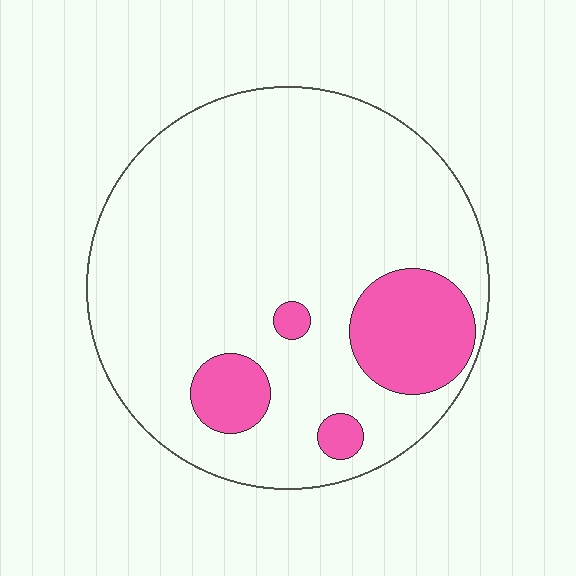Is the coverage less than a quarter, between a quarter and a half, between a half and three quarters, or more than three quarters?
Less than a quarter.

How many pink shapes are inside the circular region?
4.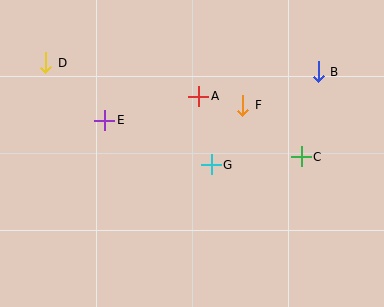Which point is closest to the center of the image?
Point G at (211, 165) is closest to the center.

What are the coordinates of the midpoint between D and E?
The midpoint between D and E is at (75, 92).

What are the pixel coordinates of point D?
Point D is at (46, 63).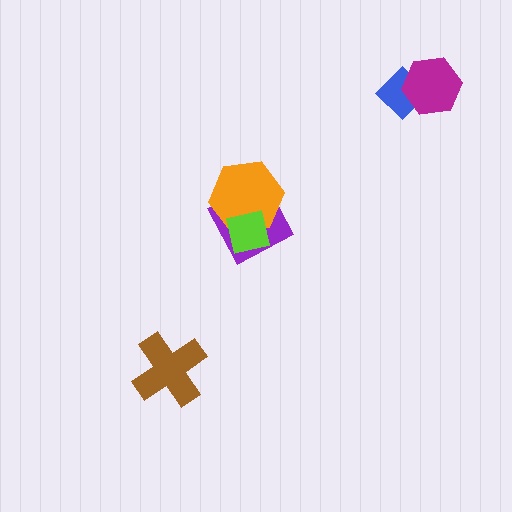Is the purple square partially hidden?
Yes, it is partially covered by another shape.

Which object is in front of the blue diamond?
The magenta hexagon is in front of the blue diamond.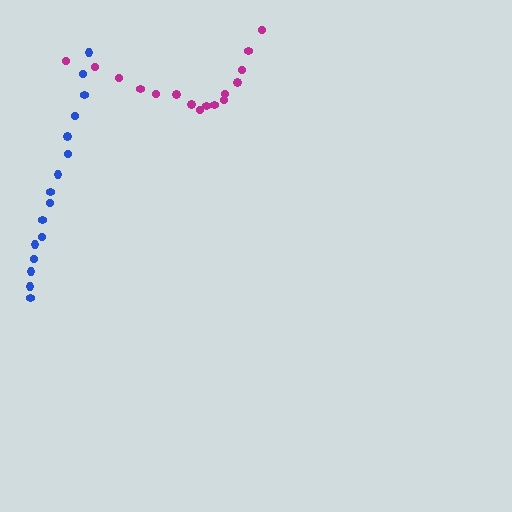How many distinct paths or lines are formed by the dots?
There are 2 distinct paths.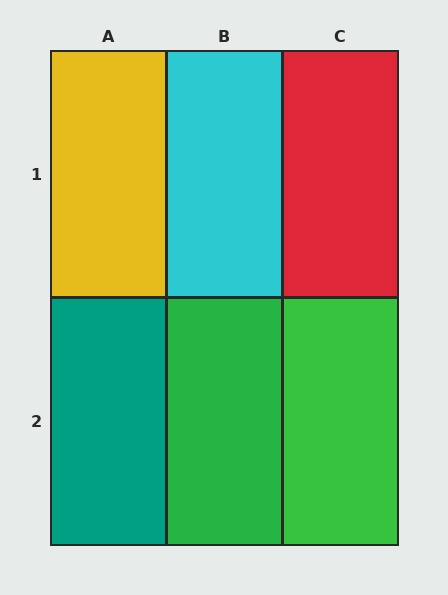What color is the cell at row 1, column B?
Cyan.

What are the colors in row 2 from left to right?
Teal, green, green.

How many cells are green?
2 cells are green.